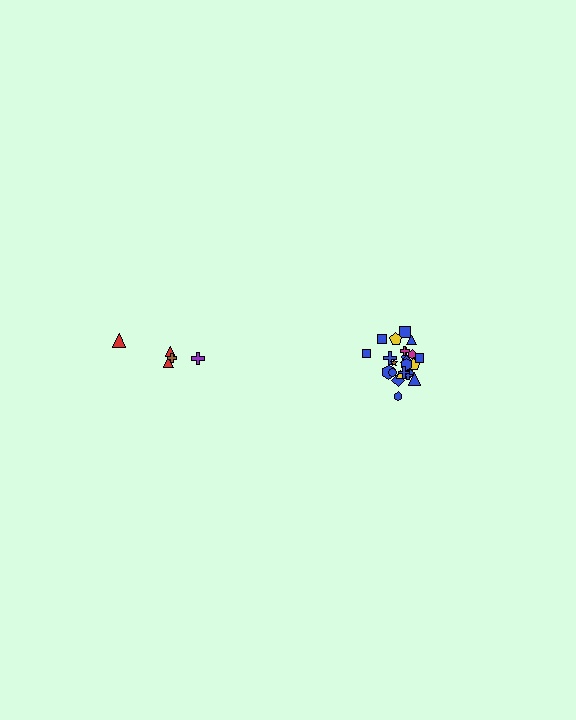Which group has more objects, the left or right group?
The right group.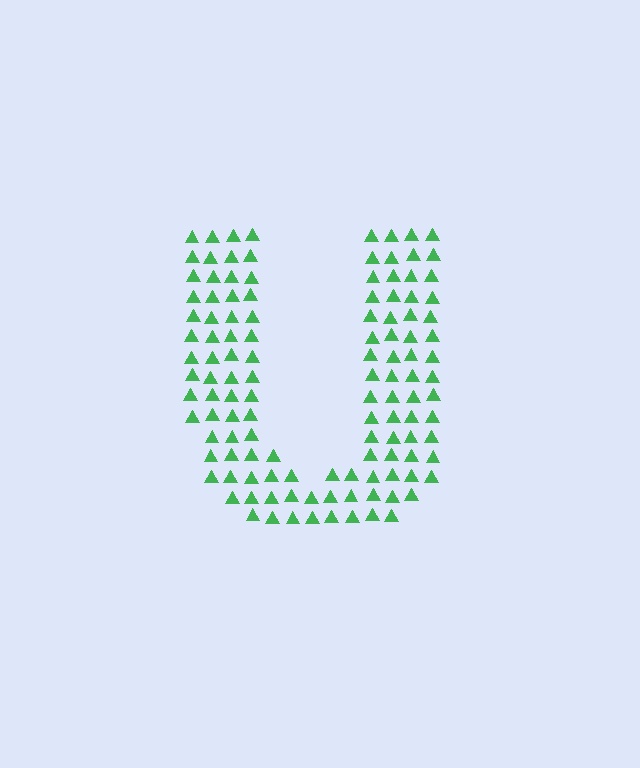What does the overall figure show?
The overall figure shows the letter U.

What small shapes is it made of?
It is made of small triangles.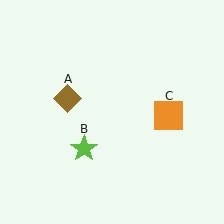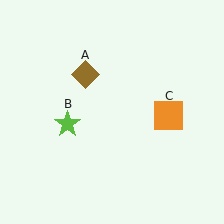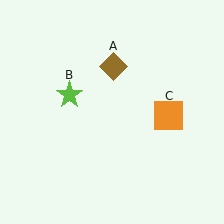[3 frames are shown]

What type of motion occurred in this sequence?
The brown diamond (object A), lime star (object B) rotated clockwise around the center of the scene.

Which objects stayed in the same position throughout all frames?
Orange square (object C) remained stationary.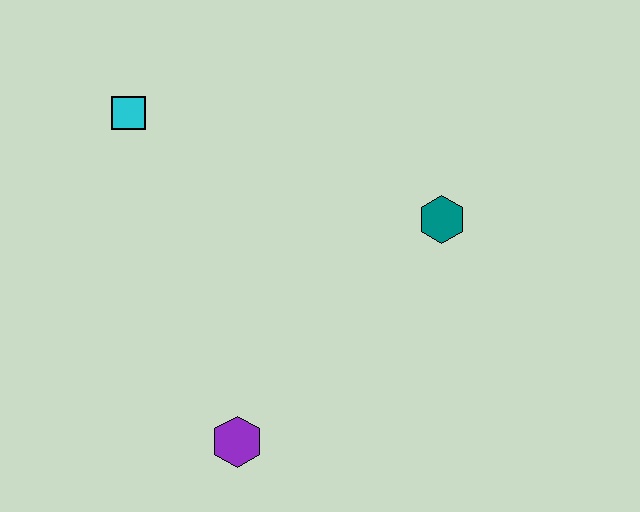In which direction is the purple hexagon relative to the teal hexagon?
The purple hexagon is below the teal hexagon.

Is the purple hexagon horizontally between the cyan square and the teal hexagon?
Yes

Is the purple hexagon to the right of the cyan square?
Yes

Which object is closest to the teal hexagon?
The purple hexagon is closest to the teal hexagon.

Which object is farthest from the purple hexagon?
The cyan square is farthest from the purple hexagon.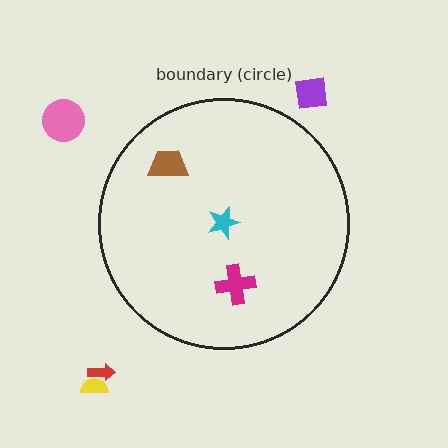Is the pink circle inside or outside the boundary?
Outside.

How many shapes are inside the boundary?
3 inside, 4 outside.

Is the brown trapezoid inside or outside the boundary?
Inside.